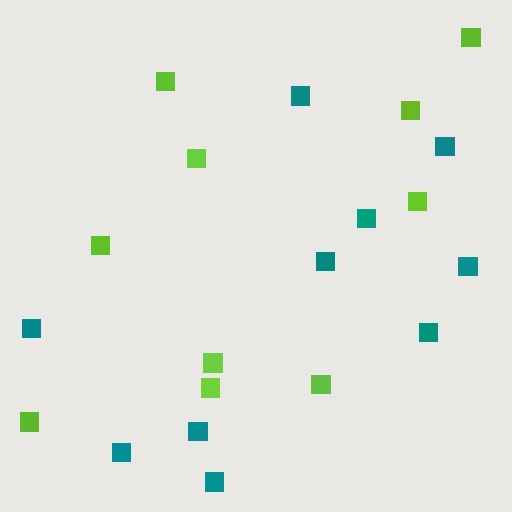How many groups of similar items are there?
There are 2 groups: one group of teal squares (10) and one group of lime squares (10).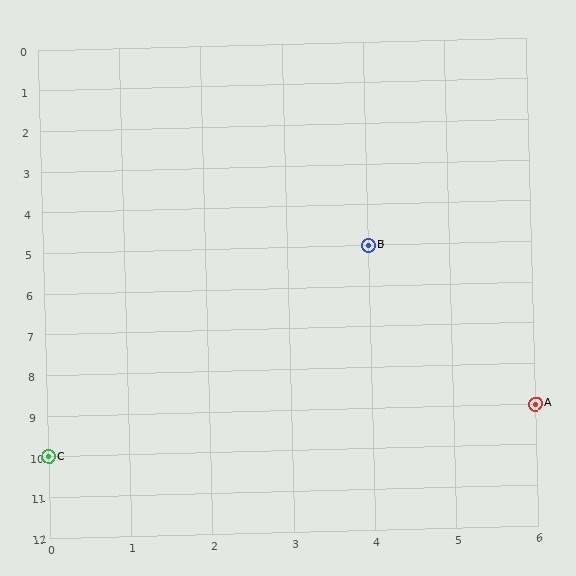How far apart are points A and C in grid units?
Points A and C are 6 columns and 1 row apart (about 6.1 grid units diagonally).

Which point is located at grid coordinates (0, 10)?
Point C is at (0, 10).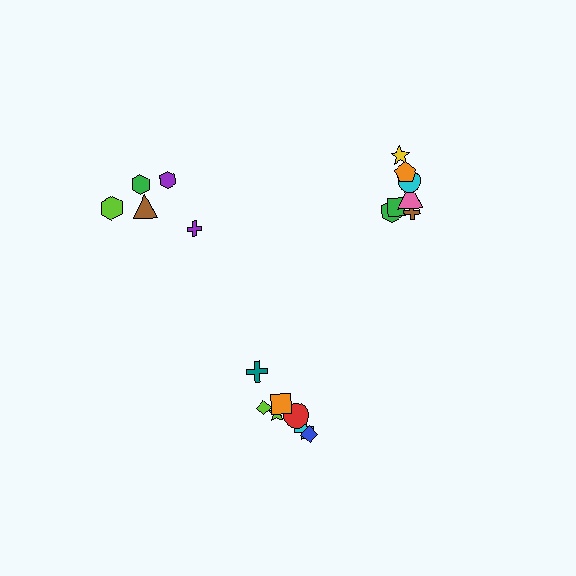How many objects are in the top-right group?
There are 7 objects.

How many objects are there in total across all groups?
There are 19 objects.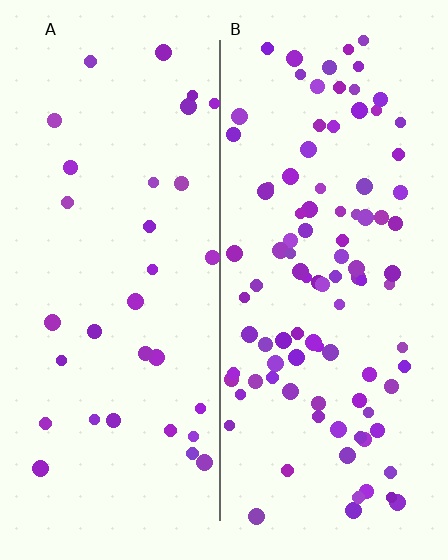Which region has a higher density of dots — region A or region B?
B (the right).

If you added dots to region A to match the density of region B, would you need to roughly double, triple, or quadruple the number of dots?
Approximately triple.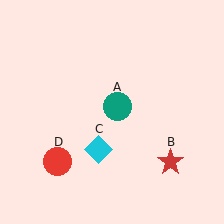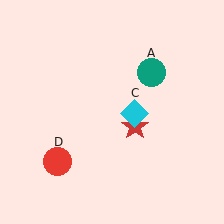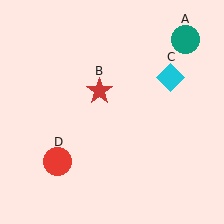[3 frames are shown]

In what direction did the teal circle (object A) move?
The teal circle (object A) moved up and to the right.